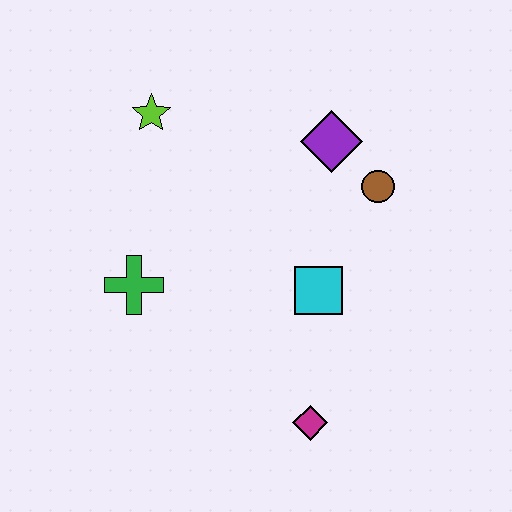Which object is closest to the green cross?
The lime star is closest to the green cross.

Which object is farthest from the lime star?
The magenta diamond is farthest from the lime star.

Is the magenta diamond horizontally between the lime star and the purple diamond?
Yes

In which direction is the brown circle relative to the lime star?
The brown circle is to the right of the lime star.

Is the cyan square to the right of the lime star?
Yes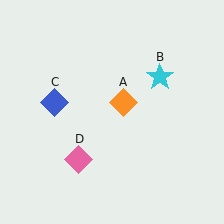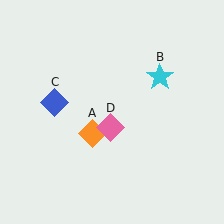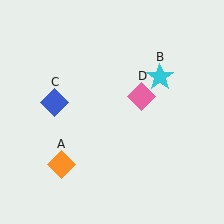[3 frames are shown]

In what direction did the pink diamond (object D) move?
The pink diamond (object D) moved up and to the right.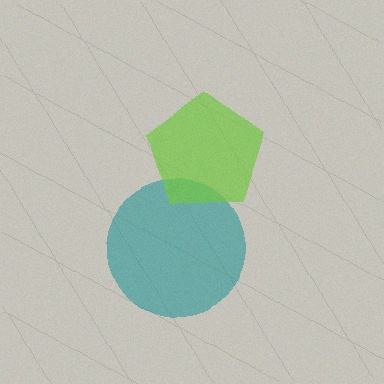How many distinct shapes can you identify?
There are 2 distinct shapes: a teal circle, a lime pentagon.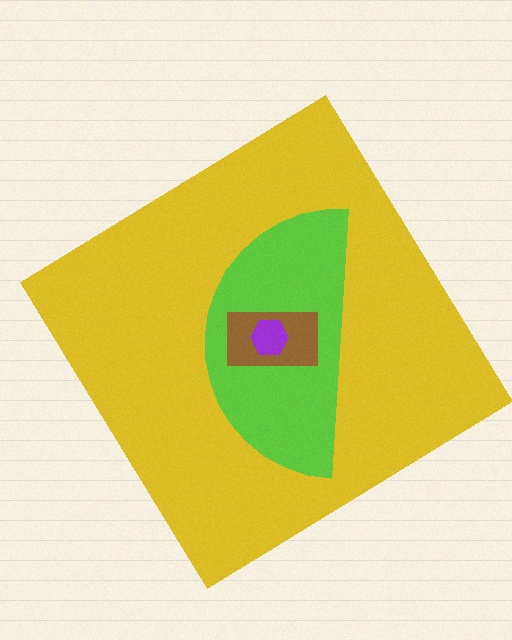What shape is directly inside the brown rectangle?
The purple hexagon.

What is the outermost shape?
The yellow diamond.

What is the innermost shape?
The purple hexagon.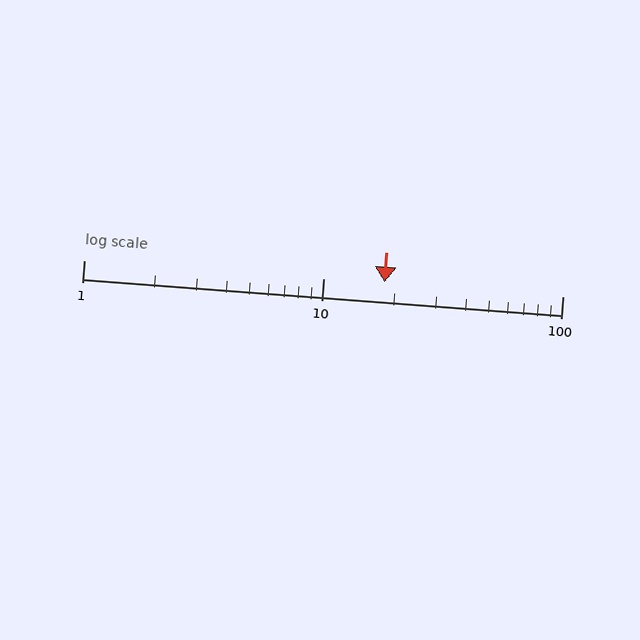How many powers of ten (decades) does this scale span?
The scale spans 2 decades, from 1 to 100.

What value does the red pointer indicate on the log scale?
The pointer indicates approximately 18.